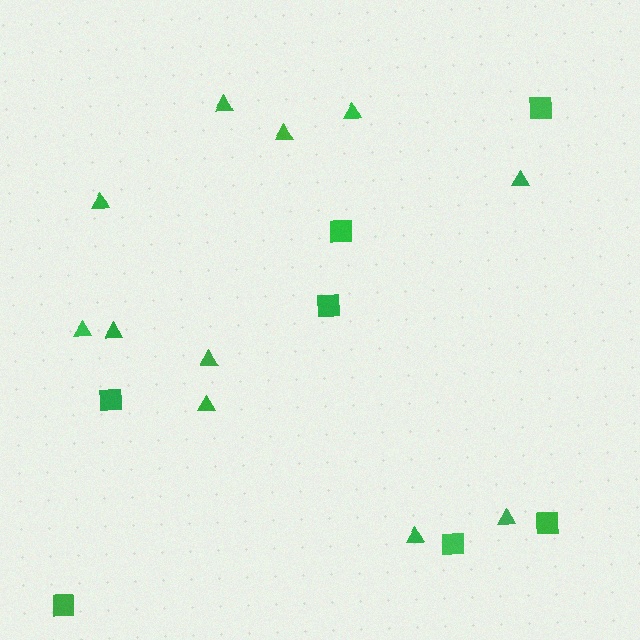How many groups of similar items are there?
There are 2 groups: one group of triangles (11) and one group of squares (7).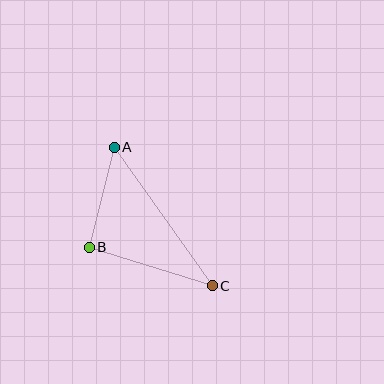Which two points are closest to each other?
Points A and B are closest to each other.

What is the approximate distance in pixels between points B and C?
The distance between B and C is approximately 129 pixels.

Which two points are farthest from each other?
Points A and C are farthest from each other.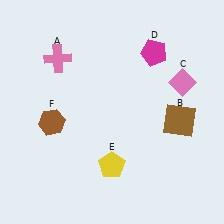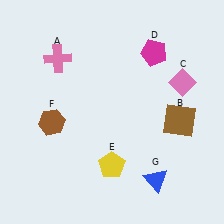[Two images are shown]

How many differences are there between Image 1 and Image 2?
There is 1 difference between the two images.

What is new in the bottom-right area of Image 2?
A blue triangle (G) was added in the bottom-right area of Image 2.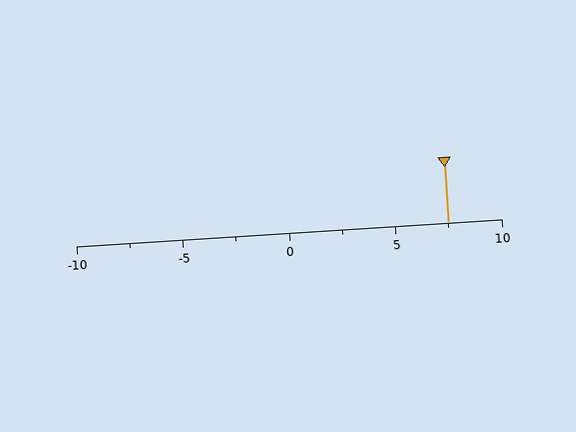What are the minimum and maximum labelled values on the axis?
The axis runs from -10 to 10.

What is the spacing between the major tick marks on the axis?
The major ticks are spaced 5 apart.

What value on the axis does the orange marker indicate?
The marker indicates approximately 7.5.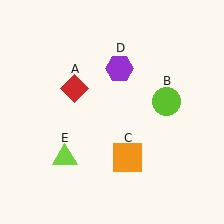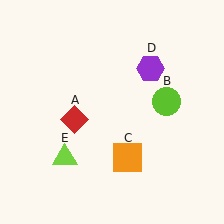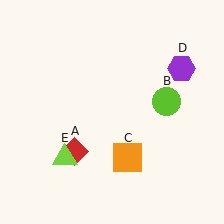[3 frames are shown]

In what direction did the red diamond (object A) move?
The red diamond (object A) moved down.